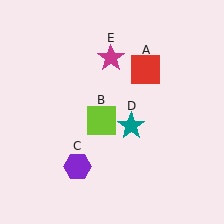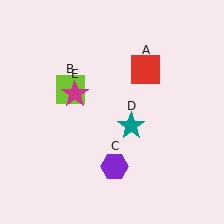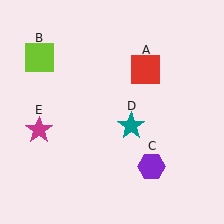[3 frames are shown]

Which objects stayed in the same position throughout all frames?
Red square (object A) and teal star (object D) remained stationary.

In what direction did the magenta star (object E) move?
The magenta star (object E) moved down and to the left.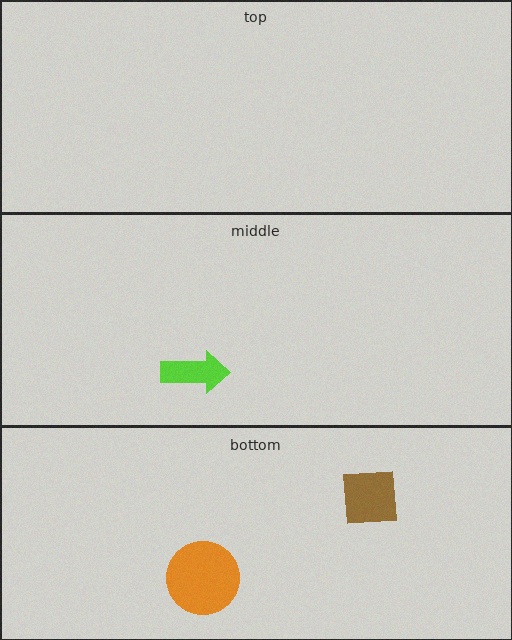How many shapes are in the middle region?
1.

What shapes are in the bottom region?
The brown square, the orange circle.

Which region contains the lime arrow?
The middle region.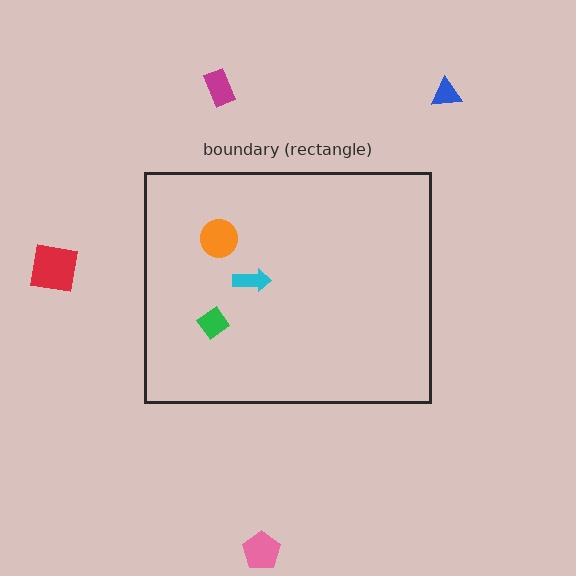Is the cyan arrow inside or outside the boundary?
Inside.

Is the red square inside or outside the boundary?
Outside.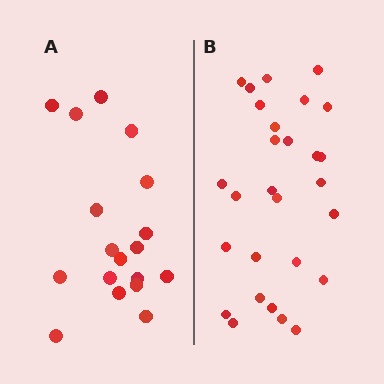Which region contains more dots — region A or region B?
Region B (the right region) has more dots.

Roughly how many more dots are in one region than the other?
Region B has roughly 10 or so more dots than region A.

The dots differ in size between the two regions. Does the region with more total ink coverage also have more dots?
No. Region A has more total ink coverage because its dots are larger, but region B actually contains more individual dots. Total area can be misleading — the number of items is what matters here.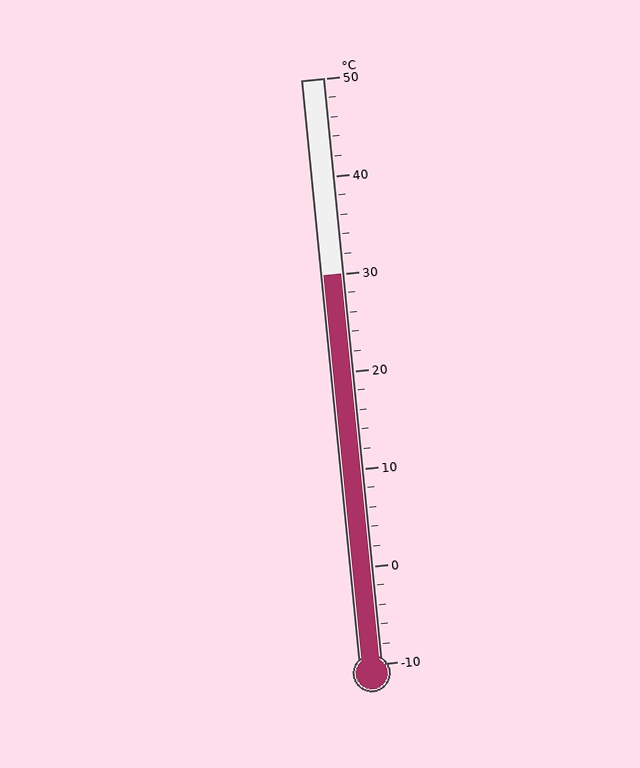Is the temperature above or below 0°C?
The temperature is above 0°C.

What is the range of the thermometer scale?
The thermometer scale ranges from -10°C to 50°C.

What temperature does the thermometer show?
The thermometer shows approximately 30°C.